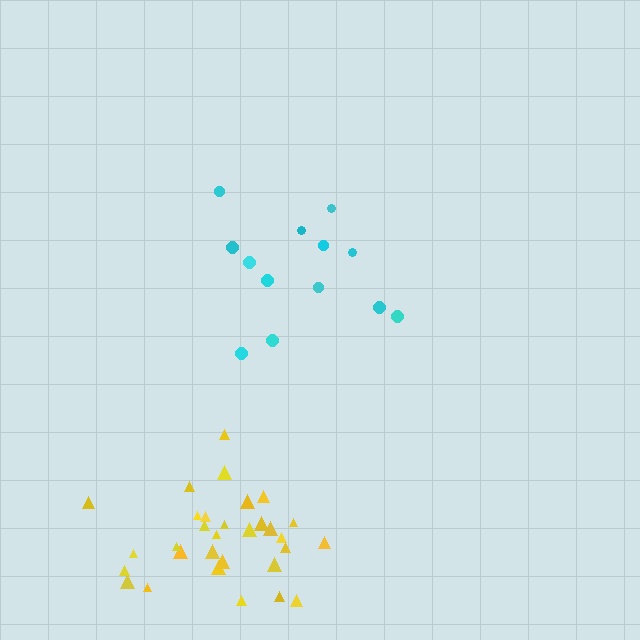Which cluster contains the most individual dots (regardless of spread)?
Yellow (31).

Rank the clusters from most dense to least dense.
yellow, cyan.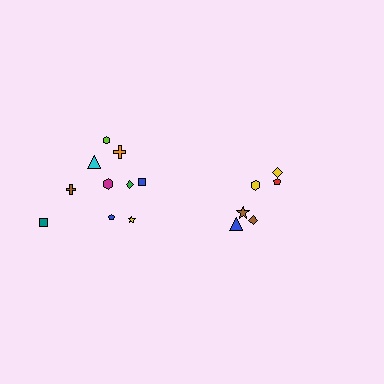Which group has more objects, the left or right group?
The left group.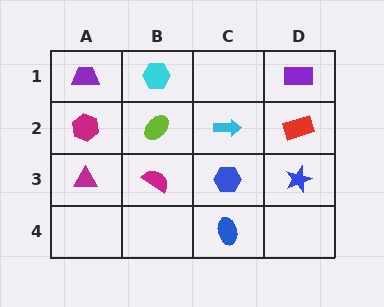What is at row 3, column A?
A magenta triangle.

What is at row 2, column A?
A magenta hexagon.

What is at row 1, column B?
A cyan hexagon.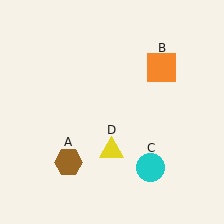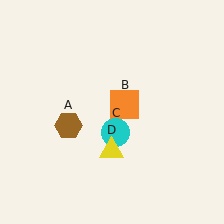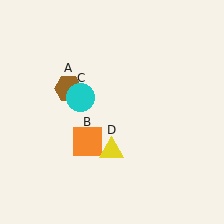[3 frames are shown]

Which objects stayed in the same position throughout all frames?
Yellow triangle (object D) remained stationary.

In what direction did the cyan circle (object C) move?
The cyan circle (object C) moved up and to the left.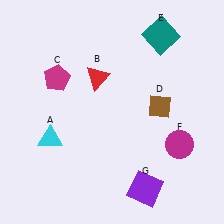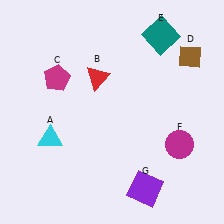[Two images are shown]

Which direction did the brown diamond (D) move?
The brown diamond (D) moved up.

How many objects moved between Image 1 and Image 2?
1 object moved between the two images.